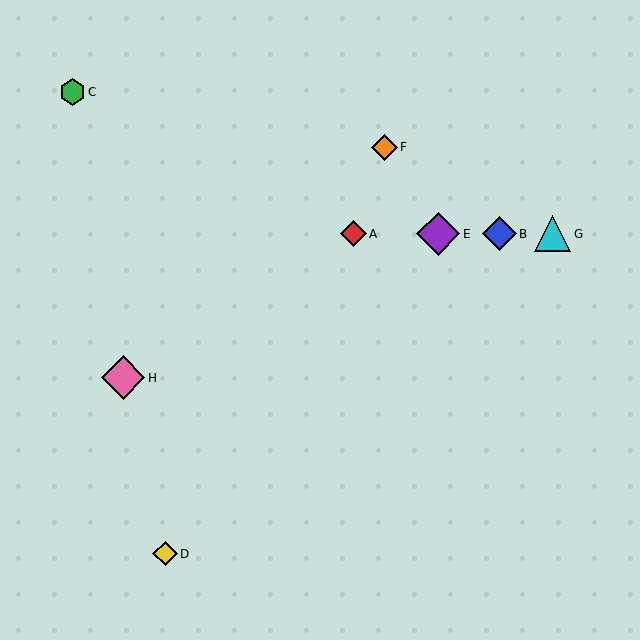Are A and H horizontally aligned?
No, A is at y≈234 and H is at y≈378.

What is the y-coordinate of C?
Object C is at y≈92.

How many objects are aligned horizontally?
4 objects (A, B, E, G) are aligned horizontally.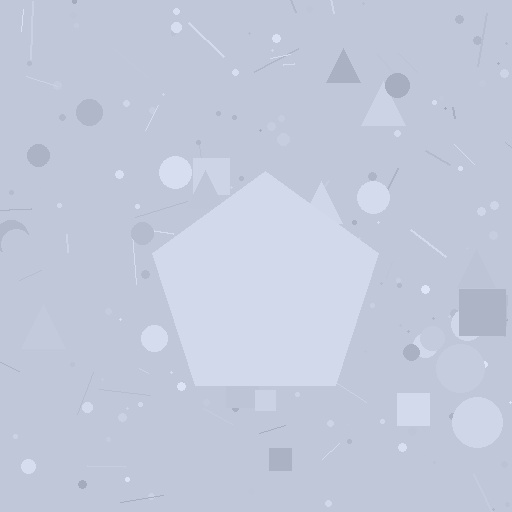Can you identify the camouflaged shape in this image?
The camouflaged shape is a pentagon.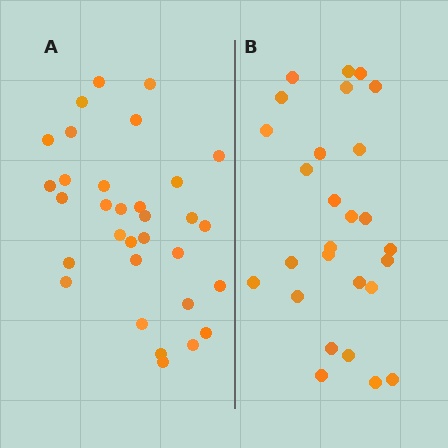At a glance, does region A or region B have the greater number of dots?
Region A (the left region) has more dots.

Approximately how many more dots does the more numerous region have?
Region A has about 5 more dots than region B.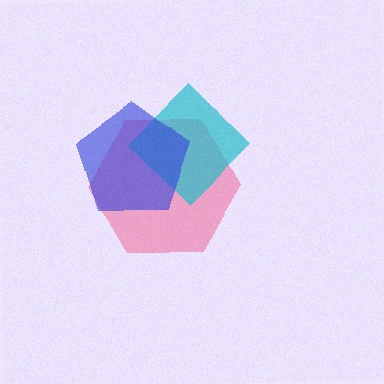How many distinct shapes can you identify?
There are 3 distinct shapes: a pink hexagon, a cyan diamond, a blue pentagon.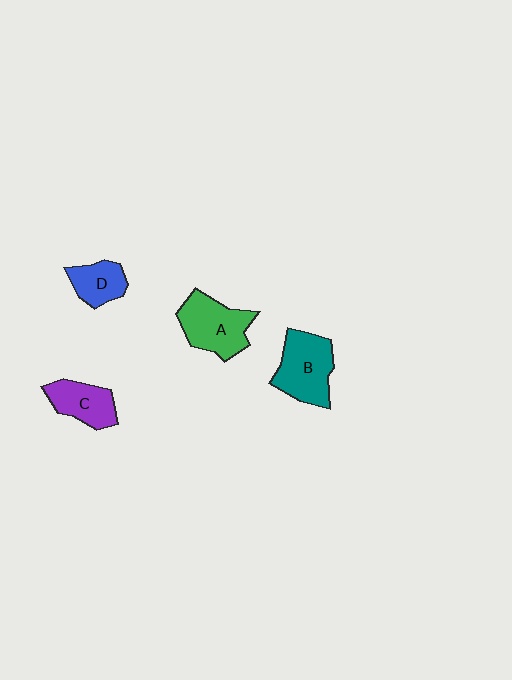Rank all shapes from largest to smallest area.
From largest to smallest: B (teal), A (green), C (purple), D (blue).